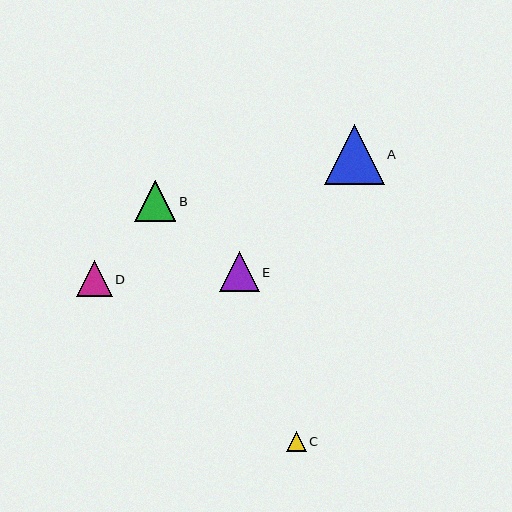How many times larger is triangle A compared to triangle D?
Triangle A is approximately 1.7 times the size of triangle D.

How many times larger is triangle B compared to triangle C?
Triangle B is approximately 2.0 times the size of triangle C.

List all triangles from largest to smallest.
From largest to smallest: A, B, E, D, C.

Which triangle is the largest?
Triangle A is the largest with a size of approximately 59 pixels.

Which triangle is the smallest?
Triangle C is the smallest with a size of approximately 20 pixels.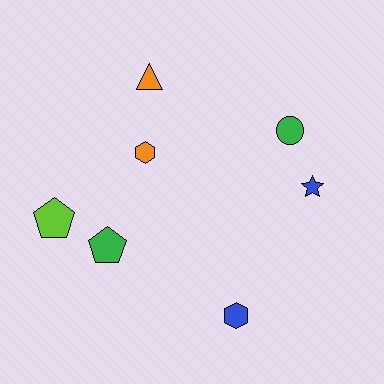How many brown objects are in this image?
There are no brown objects.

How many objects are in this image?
There are 7 objects.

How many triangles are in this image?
There is 1 triangle.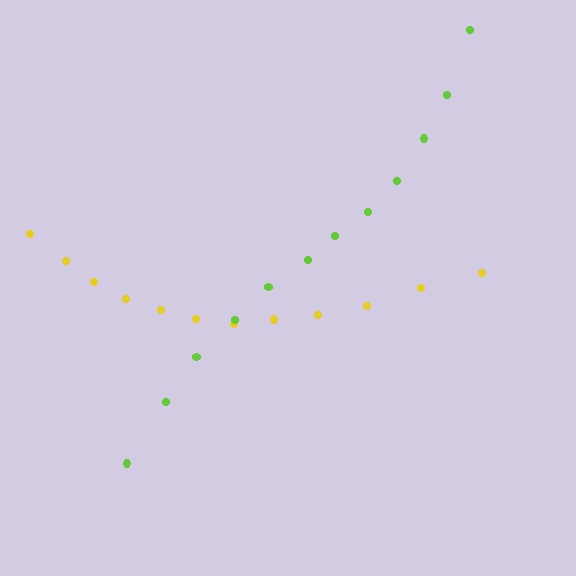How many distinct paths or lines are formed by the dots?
There are 2 distinct paths.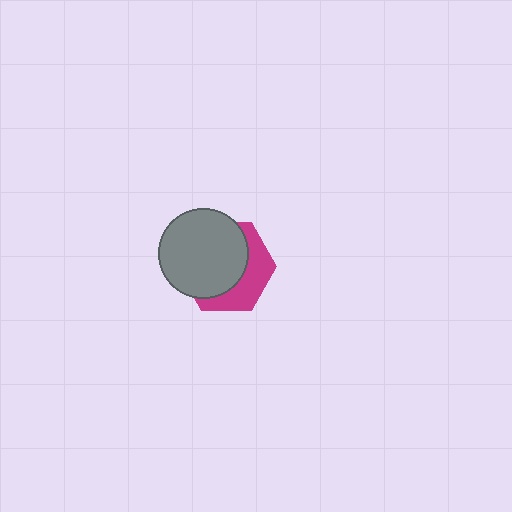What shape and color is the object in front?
The object in front is a gray circle.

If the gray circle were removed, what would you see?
You would see the complete magenta hexagon.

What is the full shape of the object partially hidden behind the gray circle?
The partially hidden object is a magenta hexagon.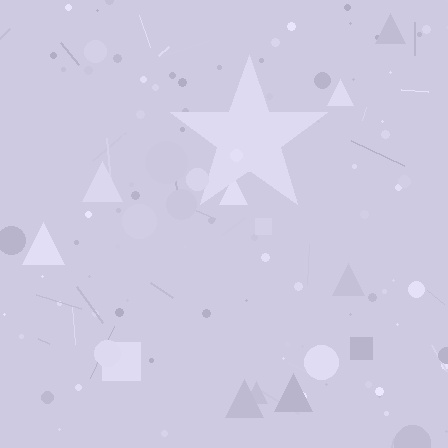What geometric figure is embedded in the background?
A star is embedded in the background.